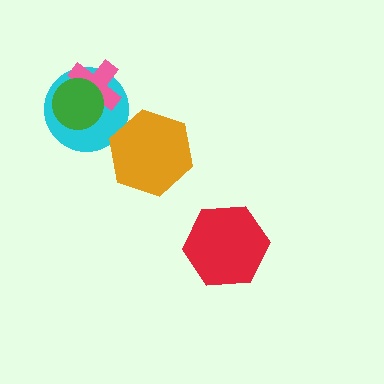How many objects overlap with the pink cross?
2 objects overlap with the pink cross.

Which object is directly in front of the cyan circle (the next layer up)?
The pink cross is directly in front of the cyan circle.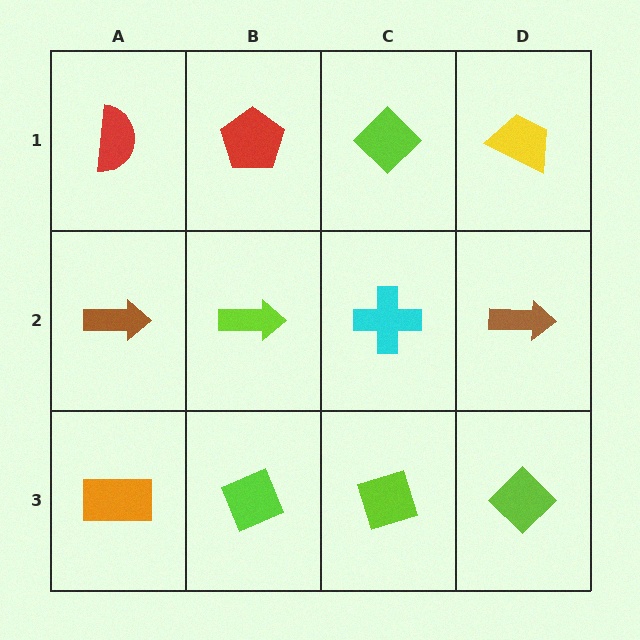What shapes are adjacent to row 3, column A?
A brown arrow (row 2, column A), a lime diamond (row 3, column B).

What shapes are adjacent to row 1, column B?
A lime arrow (row 2, column B), a red semicircle (row 1, column A), a lime diamond (row 1, column C).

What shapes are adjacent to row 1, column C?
A cyan cross (row 2, column C), a red pentagon (row 1, column B), a yellow trapezoid (row 1, column D).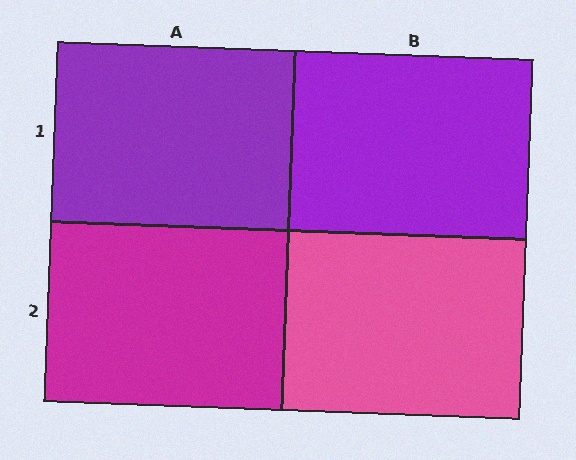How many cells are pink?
1 cell is pink.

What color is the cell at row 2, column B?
Pink.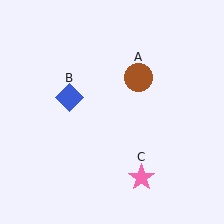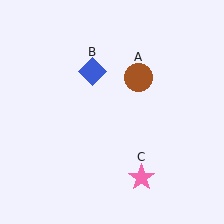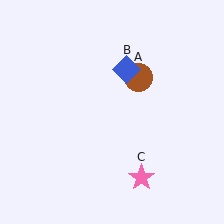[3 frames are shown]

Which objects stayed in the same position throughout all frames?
Brown circle (object A) and pink star (object C) remained stationary.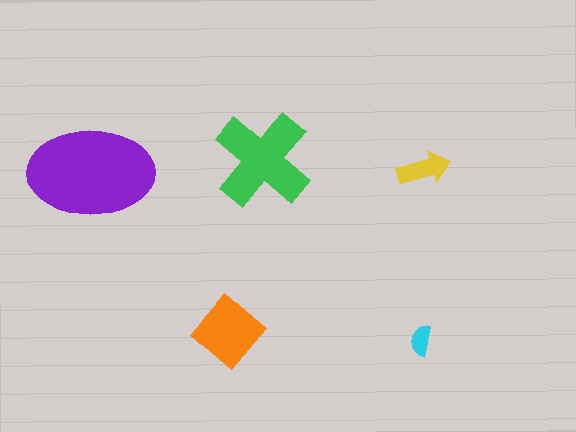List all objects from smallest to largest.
The cyan semicircle, the yellow arrow, the orange diamond, the green cross, the purple ellipse.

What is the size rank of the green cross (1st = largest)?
2nd.